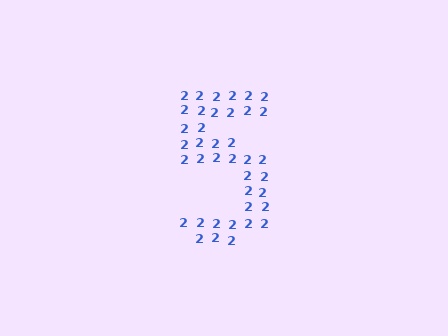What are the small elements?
The small elements are digit 2's.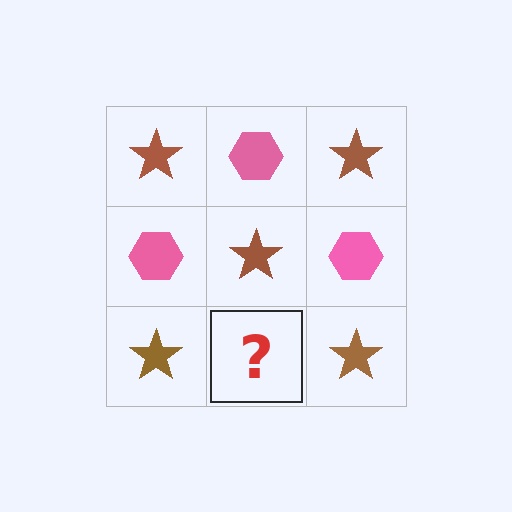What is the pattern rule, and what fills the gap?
The rule is that it alternates brown star and pink hexagon in a checkerboard pattern. The gap should be filled with a pink hexagon.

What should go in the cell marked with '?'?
The missing cell should contain a pink hexagon.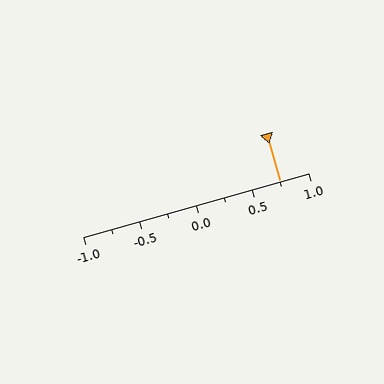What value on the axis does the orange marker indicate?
The marker indicates approximately 0.75.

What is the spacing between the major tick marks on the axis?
The major ticks are spaced 0.5 apart.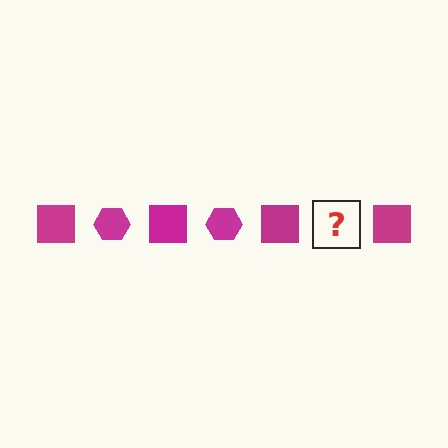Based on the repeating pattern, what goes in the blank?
The blank should be a magenta hexagon.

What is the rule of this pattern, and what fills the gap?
The rule is that the pattern cycles through square, hexagon shapes in magenta. The gap should be filled with a magenta hexagon.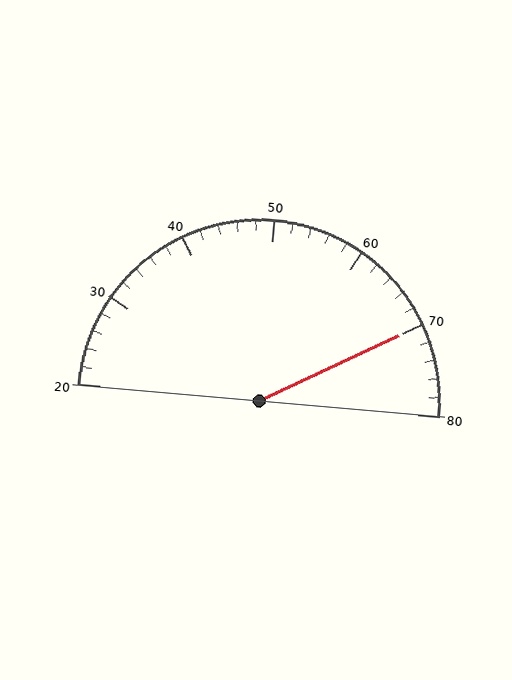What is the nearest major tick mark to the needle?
The nearest major tick mark is 70.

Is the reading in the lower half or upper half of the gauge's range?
The reading is in the upper half of the range (20 to 80).